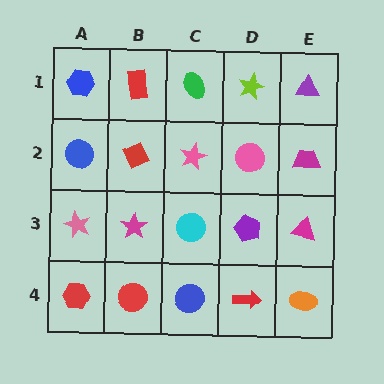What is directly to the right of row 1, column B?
A green ellipse.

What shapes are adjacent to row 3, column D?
A pink circle (row 2, column D), a red arrow (row 4, column D), a cyan circle (row 3, column C), a magenta triangle (row 3, column E).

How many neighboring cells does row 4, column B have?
3.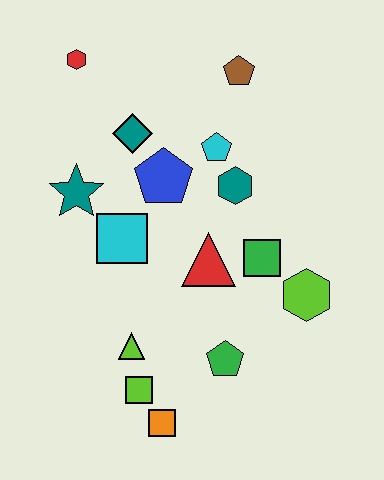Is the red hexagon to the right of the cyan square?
No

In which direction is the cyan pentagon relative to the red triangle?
The cyan pentagon is above the red triangle.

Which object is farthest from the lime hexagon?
The red hexagon is farthest from the lime hexagon.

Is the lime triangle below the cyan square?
Yes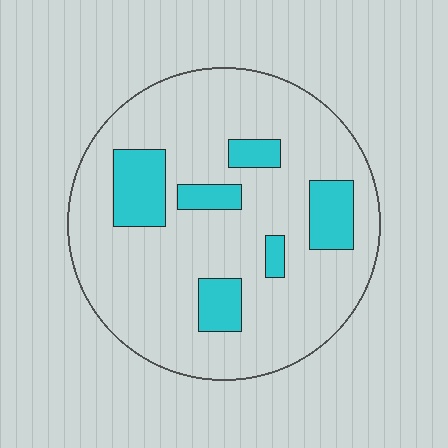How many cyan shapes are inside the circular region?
6.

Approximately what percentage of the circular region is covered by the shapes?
Approximately 20%.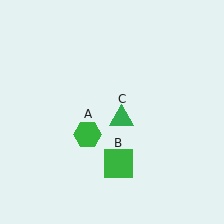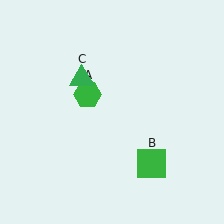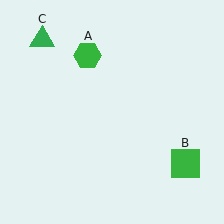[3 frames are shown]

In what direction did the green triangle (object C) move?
The green triangle (object C) moved up and to the left.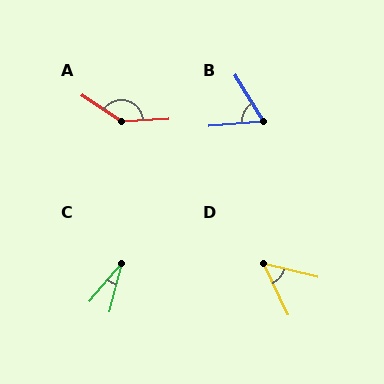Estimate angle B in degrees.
Approximately 63 degrees.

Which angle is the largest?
A, at approximately 143 degrees.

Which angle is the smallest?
C, at approximately 26 degrees.